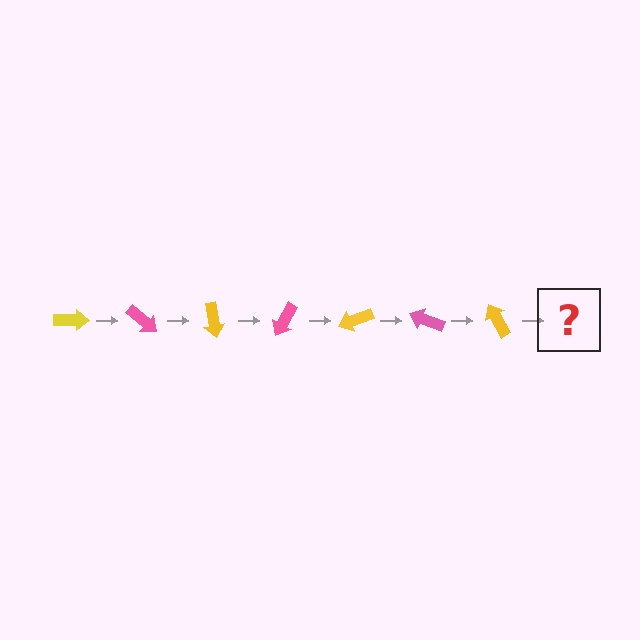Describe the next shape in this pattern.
It should be a pink arrow, rotated 280 degrees from the start.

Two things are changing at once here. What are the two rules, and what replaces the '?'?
The two rules are that it rotates 40 degrees each step and the color cycles through yellow and pink. The '?' should be a pink arrow, rotated 280 degrees from the start.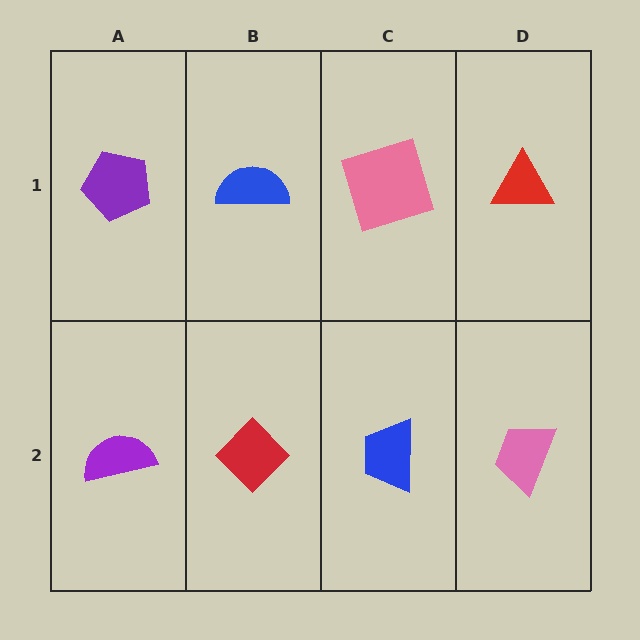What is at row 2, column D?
A pink trapezoid.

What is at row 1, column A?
A purple pentagon.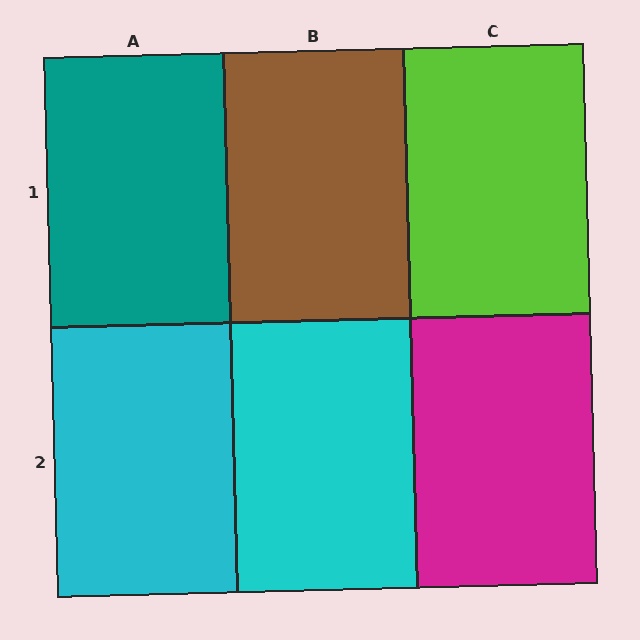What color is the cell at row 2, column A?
Cyan.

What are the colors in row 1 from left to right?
Teal, brown, lime.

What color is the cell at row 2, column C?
Magenta.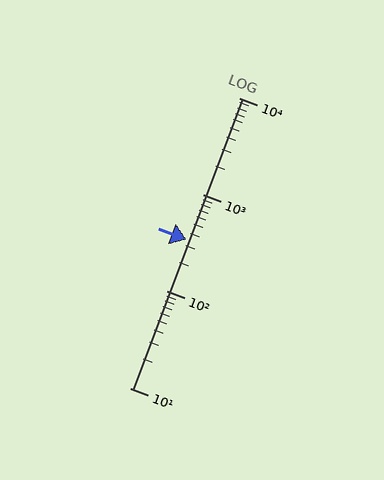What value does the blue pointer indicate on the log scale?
The pointer indicates approximately 340.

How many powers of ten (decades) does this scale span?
The scale spans 3 decades, from 10 to 10000.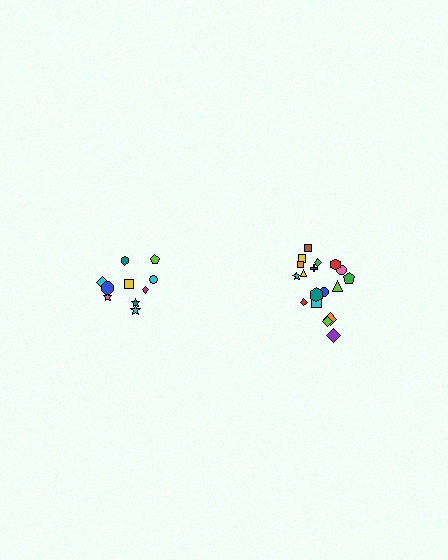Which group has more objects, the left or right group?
The right group.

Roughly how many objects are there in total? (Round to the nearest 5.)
Roughly 30 objects in total.